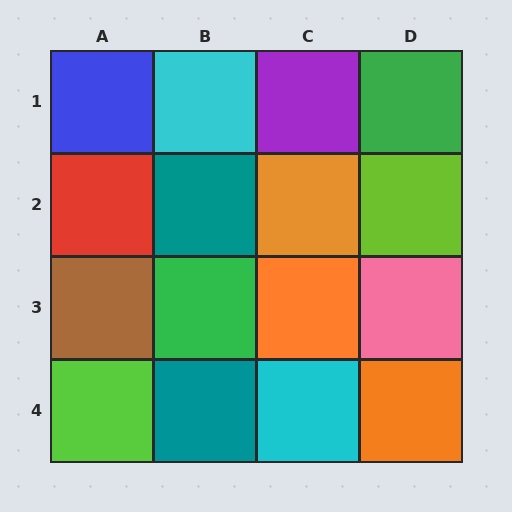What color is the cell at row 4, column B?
Teal.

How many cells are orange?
3 cells are orange.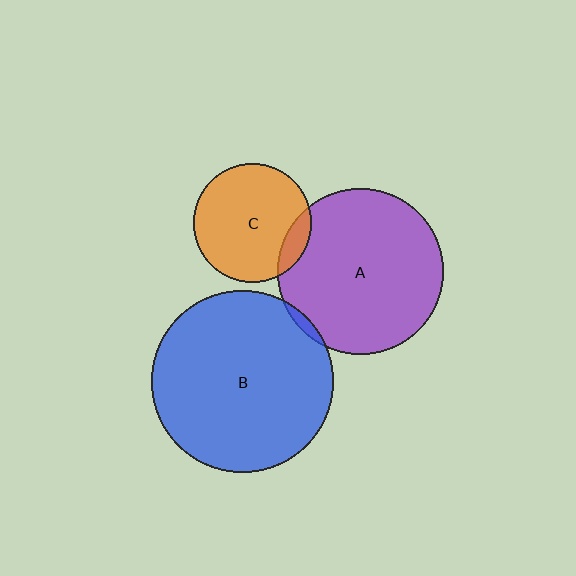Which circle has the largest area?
Circle B (blue).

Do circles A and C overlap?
Yes.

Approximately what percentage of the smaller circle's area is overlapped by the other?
Approximately 10%.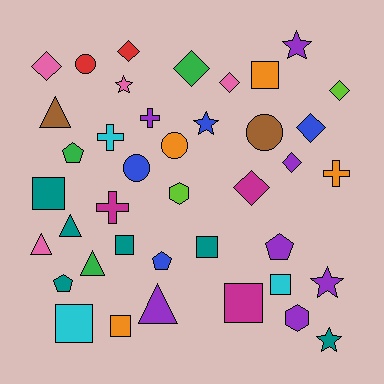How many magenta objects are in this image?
There are 3 magenta objects.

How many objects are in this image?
There are 40 objects.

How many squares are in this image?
There are 8 squares.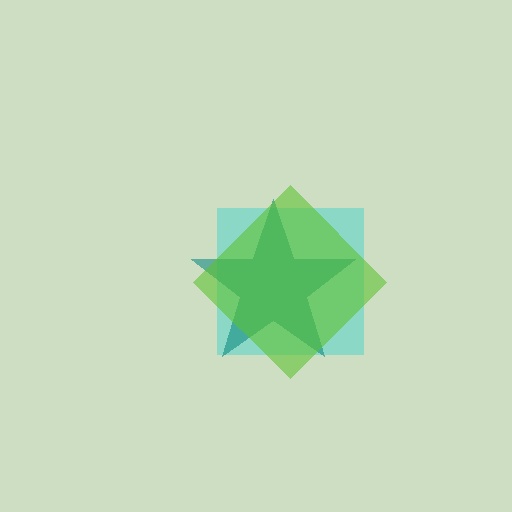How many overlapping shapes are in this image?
There are 3 overlapping shapes in the image.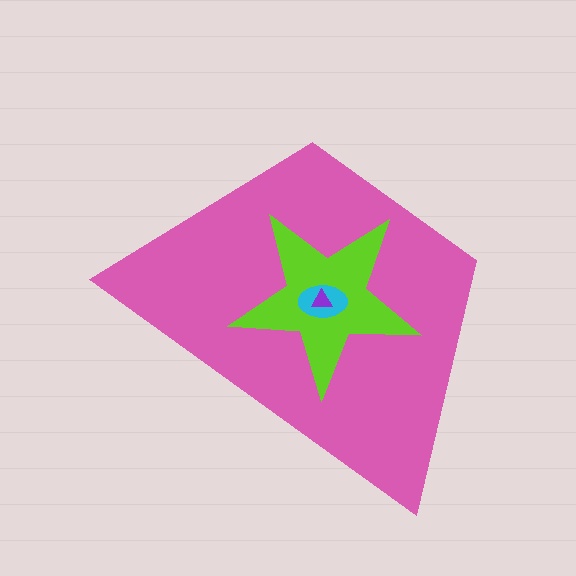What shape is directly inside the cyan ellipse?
The purple triangle.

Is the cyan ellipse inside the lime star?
Yes.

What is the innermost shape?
The purple triangle.